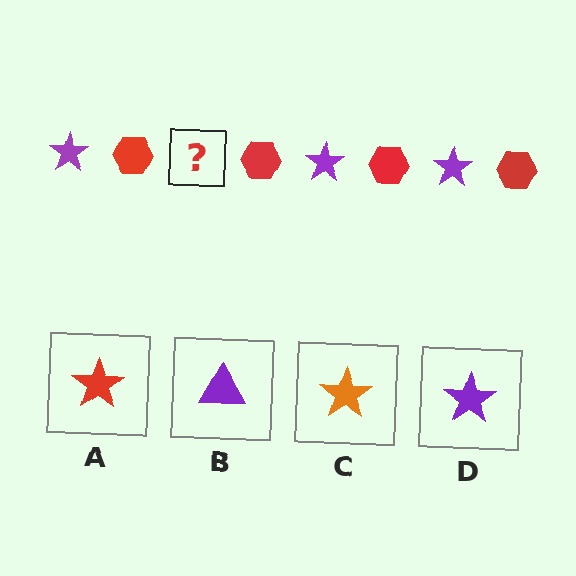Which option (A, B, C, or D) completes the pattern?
D.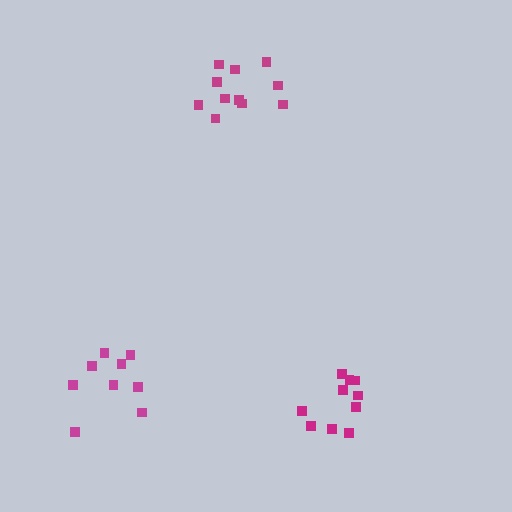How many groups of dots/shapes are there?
There are 3 groups.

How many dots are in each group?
Group 1: 10 dots, Group 2: 11 dots, Group 3: 9 dots (30 total).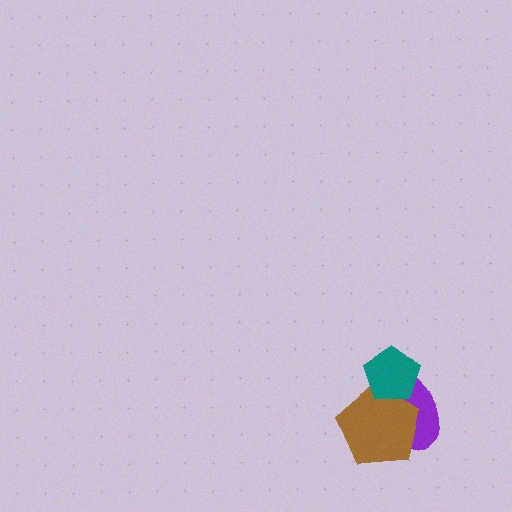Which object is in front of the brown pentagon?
The teal pentagon is in front of the brown pentagon.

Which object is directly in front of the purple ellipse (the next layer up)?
The brown pentagon is directly in front of the purple ellipse.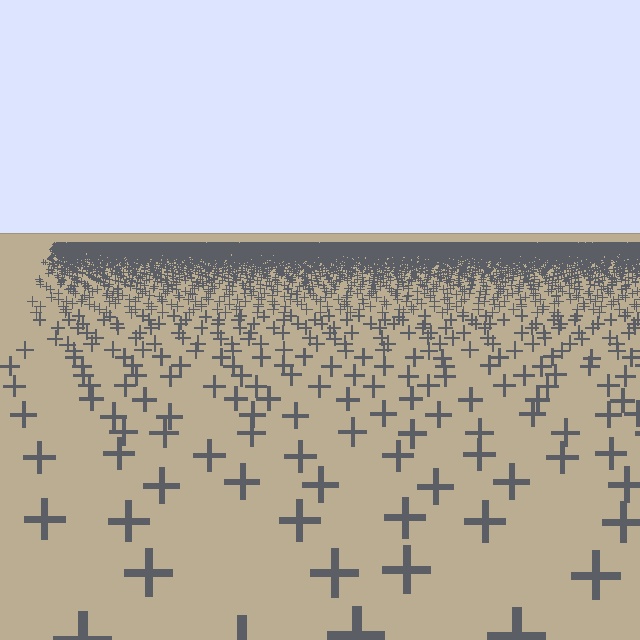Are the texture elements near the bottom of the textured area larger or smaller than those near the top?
Larger. Near the bottom, elements are closer to the viewer and appear at a bigger on-screen size.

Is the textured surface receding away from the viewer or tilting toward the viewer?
The surface is receding away from the viewer. Texture elements get smaller and denser toward the top.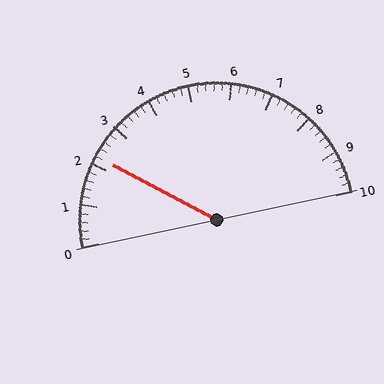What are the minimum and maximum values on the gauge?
The gauge ranges from 0 to 10.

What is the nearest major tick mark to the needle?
The nearest major tick mark is 2.